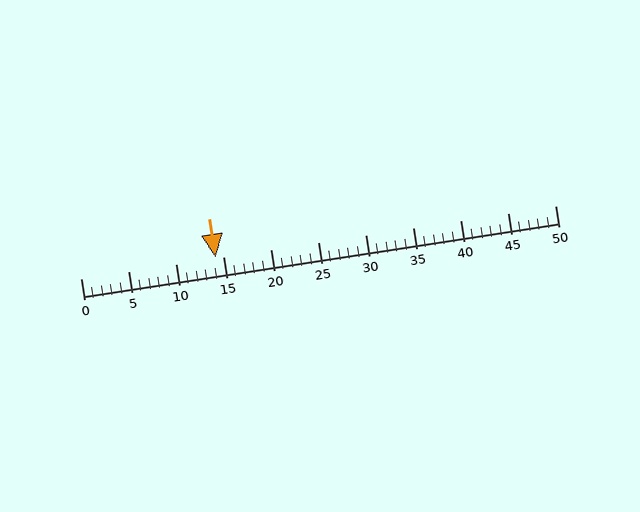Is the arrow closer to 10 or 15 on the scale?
The arrow is closer to 15.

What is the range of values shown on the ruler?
The ruler shows values from 0 to 50.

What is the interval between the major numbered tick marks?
The major tick marks are spaced 5 units apart.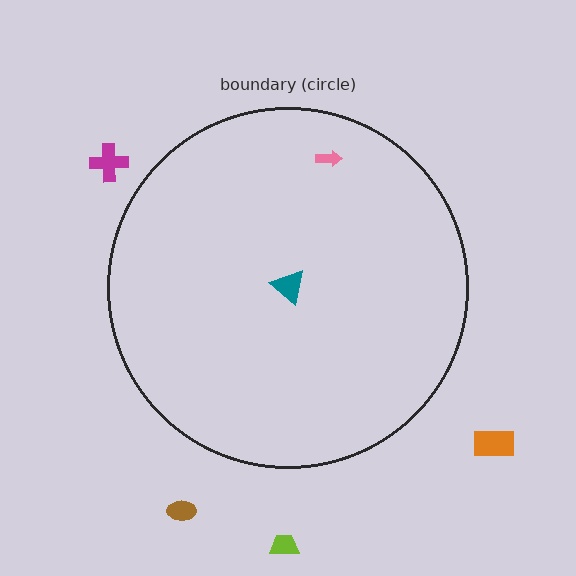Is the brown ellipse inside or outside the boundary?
Outside.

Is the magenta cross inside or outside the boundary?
Outside.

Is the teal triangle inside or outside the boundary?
Inside.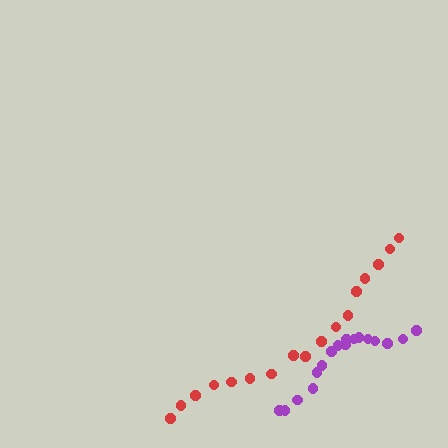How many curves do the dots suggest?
There are 2 distinct paths.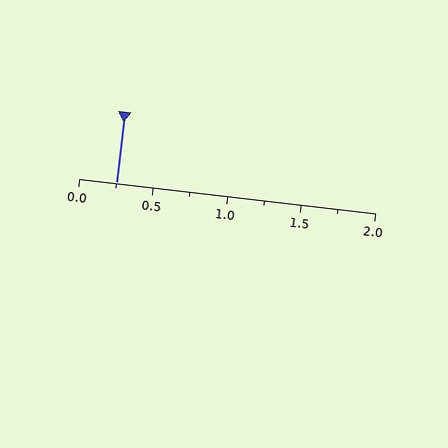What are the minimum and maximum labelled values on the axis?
The axis runs from 0.0 to 2.0.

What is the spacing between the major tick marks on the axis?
The major ticks are spaced 0.5 apart.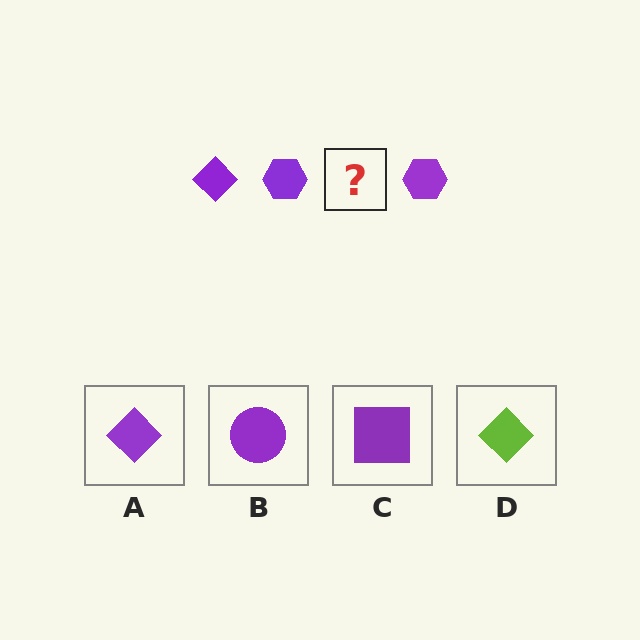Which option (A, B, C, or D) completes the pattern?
A.